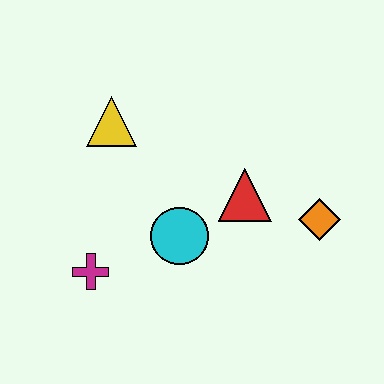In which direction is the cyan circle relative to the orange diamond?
The cyan circle is to the left of the orange diamond.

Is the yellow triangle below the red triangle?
No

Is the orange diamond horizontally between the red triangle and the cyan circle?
No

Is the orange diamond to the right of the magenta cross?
Yes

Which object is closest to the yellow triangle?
The cyan circle is closest to the yellow triangle.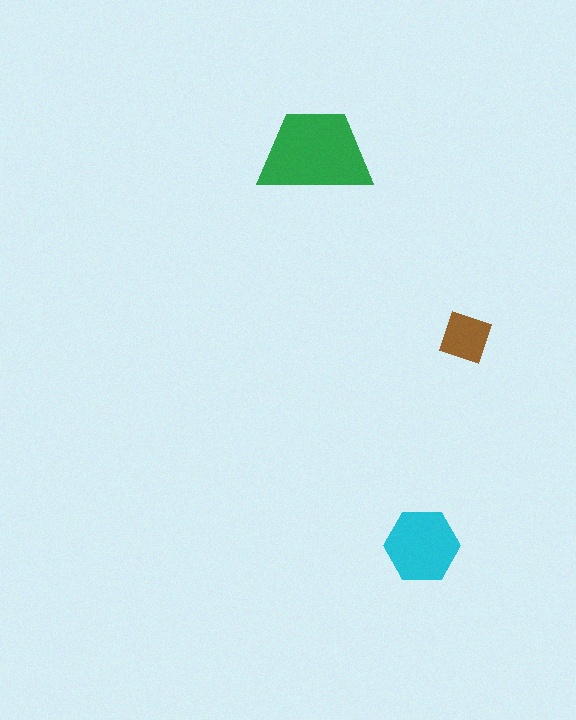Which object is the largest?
The green trapezoid.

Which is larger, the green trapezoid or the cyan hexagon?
The green trapezoid.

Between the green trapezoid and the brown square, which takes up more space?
The green trapezoid.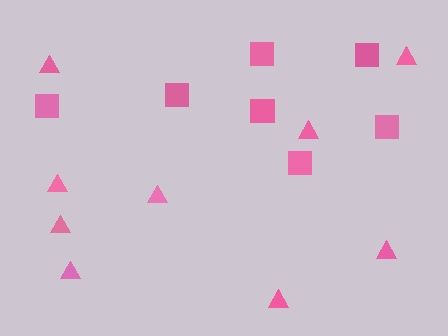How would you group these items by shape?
There are 2 groups: one group of triangles (9) and one group of squares (7).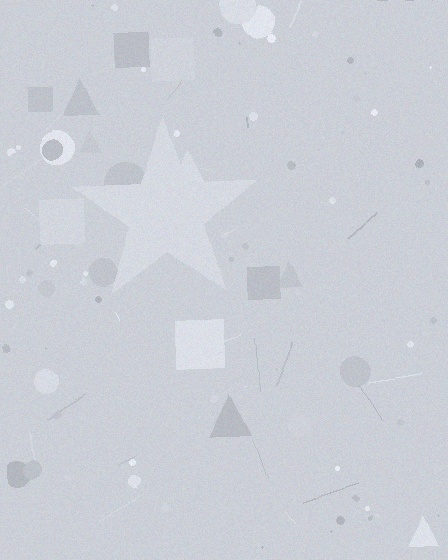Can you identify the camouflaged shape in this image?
The camouflaged shape is a star.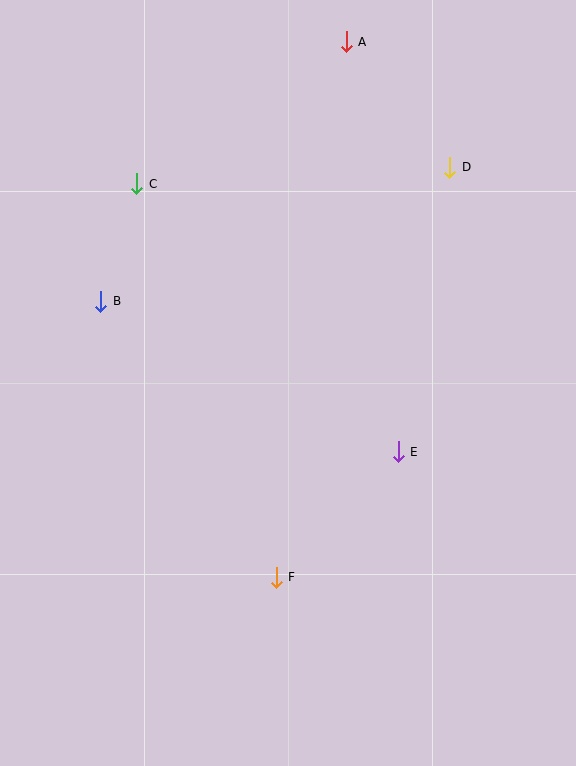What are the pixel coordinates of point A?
Point A is at (346, 42).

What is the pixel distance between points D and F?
The distance between D and F is 445 pixels.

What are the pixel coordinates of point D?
Point D is at (450, 167).